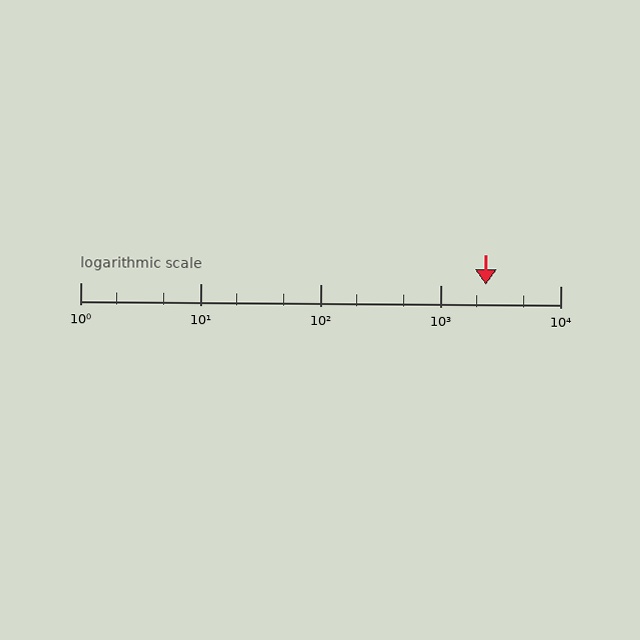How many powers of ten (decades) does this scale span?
The scale spans 4 decades, from 1 to 10000.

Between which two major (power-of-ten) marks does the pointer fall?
The pointer is between 1000 and 10000.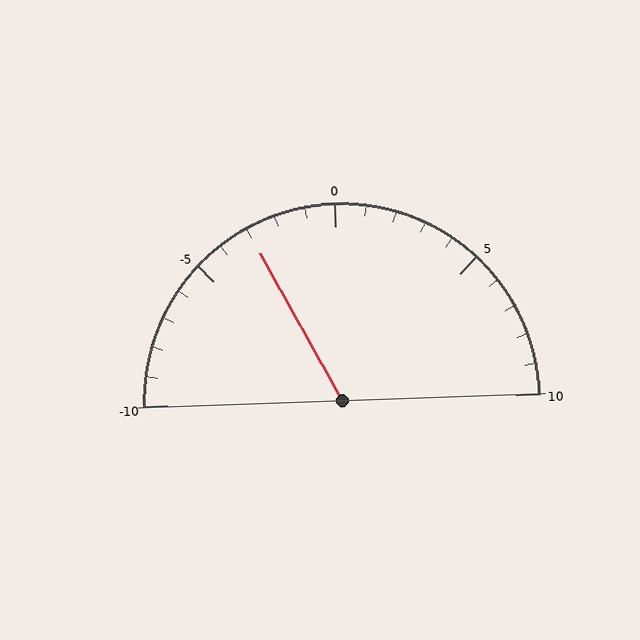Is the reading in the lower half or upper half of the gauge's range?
The reading is in the lower half of the range (-10 to 10).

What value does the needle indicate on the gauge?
The needle indicates approximately -3.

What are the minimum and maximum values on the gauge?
The gauge ranges from -10 to 10.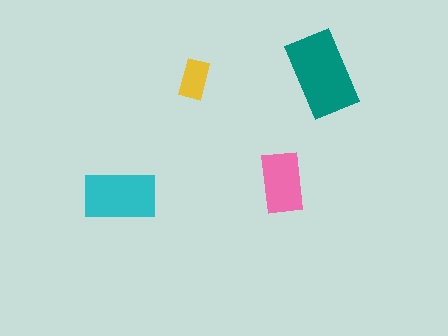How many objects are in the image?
There are 4 objects in the image.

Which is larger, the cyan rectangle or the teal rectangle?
The teal one.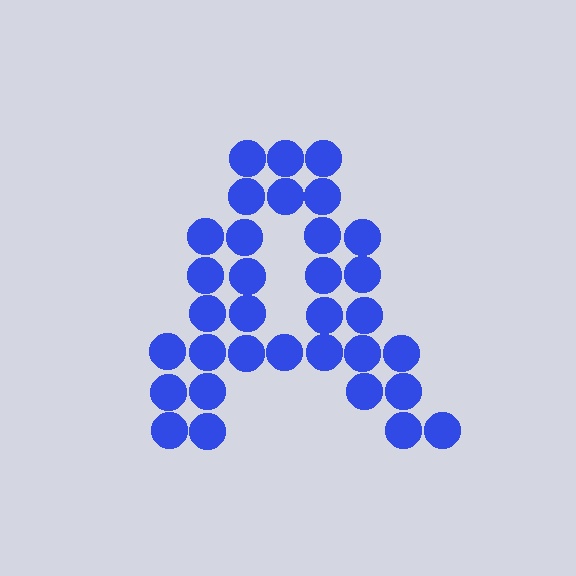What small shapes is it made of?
It is made of small circles.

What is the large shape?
The large shape is the letter A.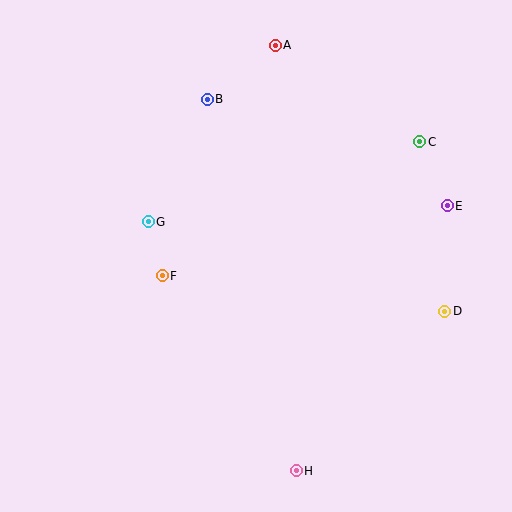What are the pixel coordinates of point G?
Point G is at (148, 222).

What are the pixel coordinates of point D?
Point D is at (445, 311).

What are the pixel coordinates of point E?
Point E is at (447, 206).